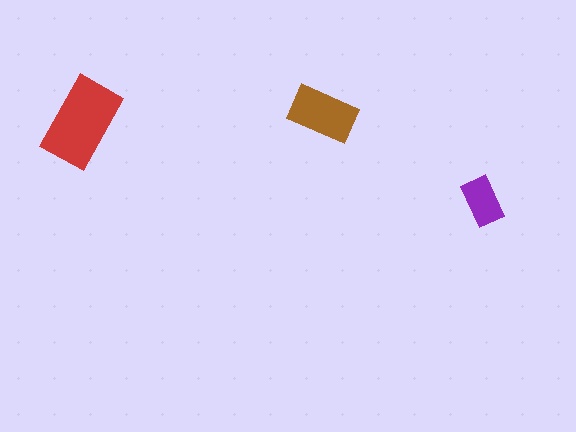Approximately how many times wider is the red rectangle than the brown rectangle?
About 1.5 times wider.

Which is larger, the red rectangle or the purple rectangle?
The red one.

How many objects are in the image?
There are 3 objects in the image.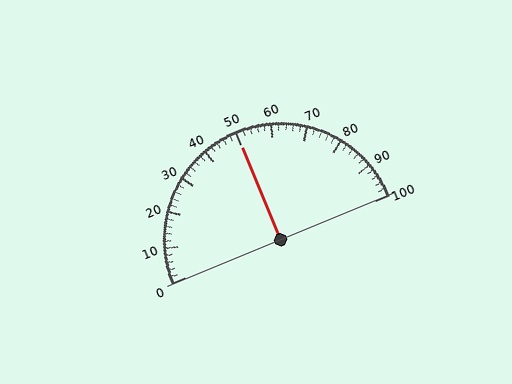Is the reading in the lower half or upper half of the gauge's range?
The reading is in the upper half of the range (0 to 100).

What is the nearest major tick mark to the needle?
The nearest major tick mark is 50.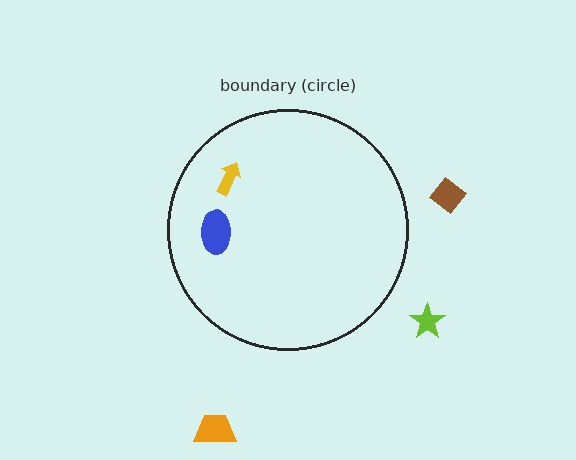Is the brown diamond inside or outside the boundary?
Outside.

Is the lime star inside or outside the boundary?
Outside.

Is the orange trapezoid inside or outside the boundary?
Outside.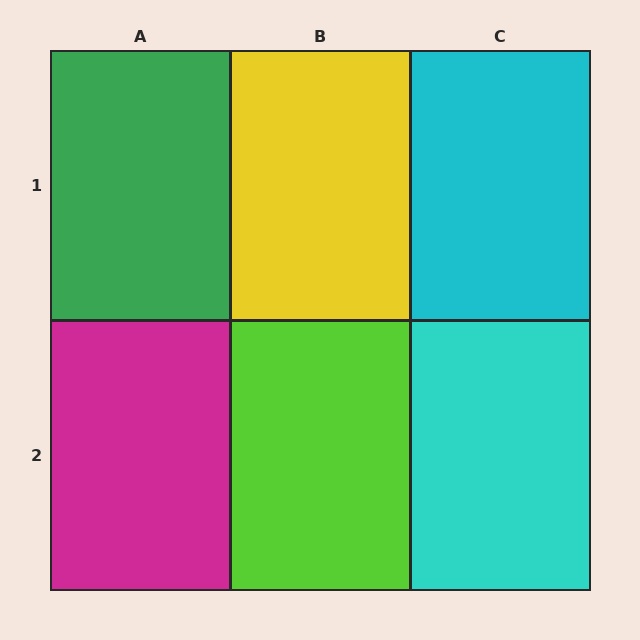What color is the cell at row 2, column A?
Magenta.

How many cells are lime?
1 cell is lime.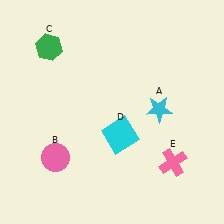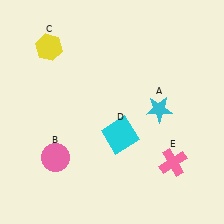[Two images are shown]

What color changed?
The hexagon (C) changed from green in Image 1 to yellow in Image 2.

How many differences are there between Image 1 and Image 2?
There is 1 difference between the two images.